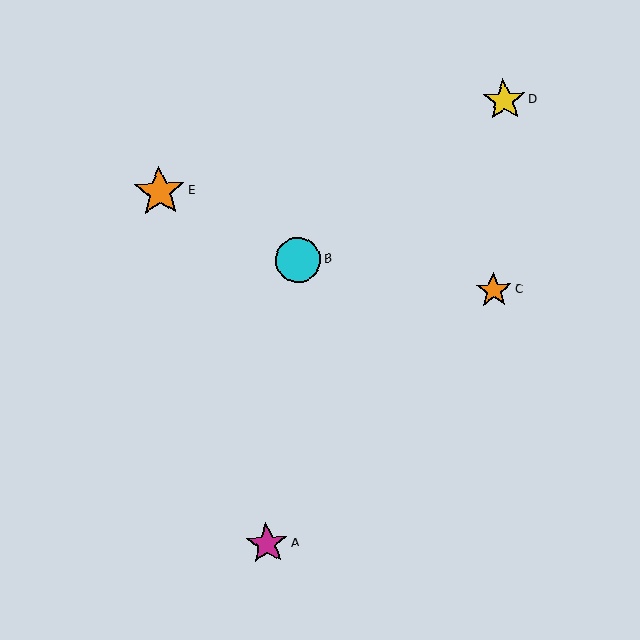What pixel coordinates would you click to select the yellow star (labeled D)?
Click at (504, 100) to select the yellow star D.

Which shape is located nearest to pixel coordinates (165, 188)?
The orange star (labeled E) at (160, 192) is nearest to that location.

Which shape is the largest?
The orange star (labeled E) is the largest.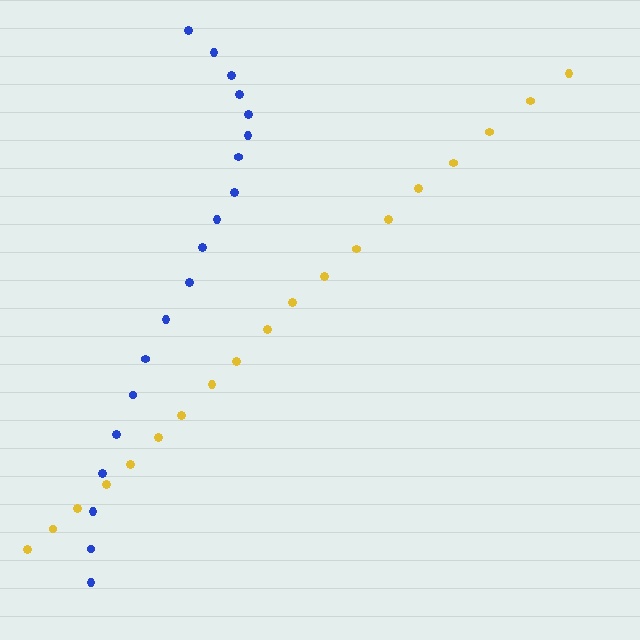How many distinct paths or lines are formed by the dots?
There are 2 distinct paths.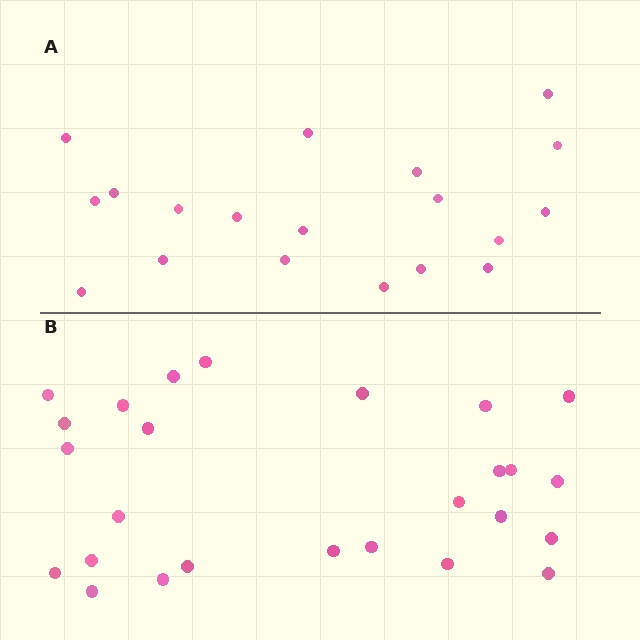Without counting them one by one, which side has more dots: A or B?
Region B (the bottom region) has more dots.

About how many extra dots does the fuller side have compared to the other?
Region B has roughly 8 or so more dots than region A.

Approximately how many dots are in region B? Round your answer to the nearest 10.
About 30 dots. (The exact count is 26, which rounds to 30.)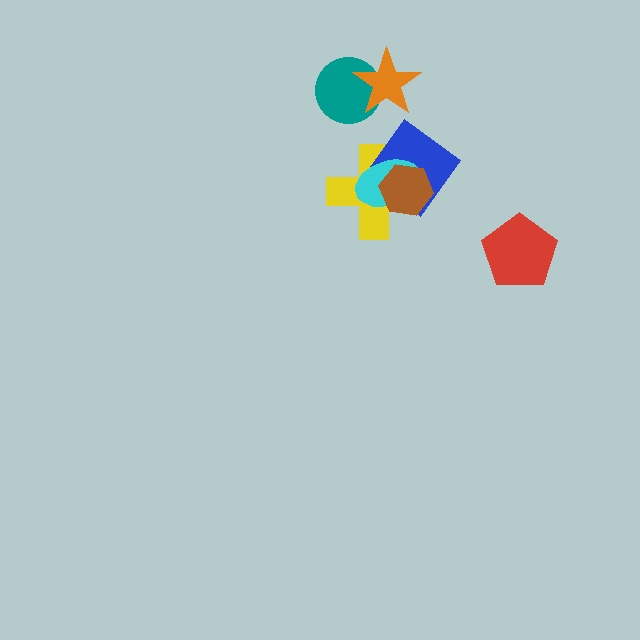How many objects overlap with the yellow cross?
3 objects overlap with the yellow cross.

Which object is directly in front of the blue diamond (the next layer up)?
The cyan ellipse is directly in front of the blue diamond.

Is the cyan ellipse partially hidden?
Yes, it is partially covered by another shape.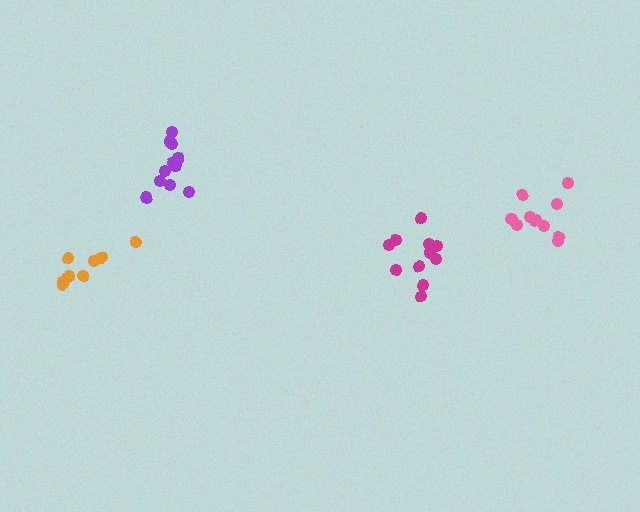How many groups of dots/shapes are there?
There are 4 groups.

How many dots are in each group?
Group 1: 11 dots, Group 2: 11 dots, Group 3: 10 dots, Group 4: 9 dots (41 total).